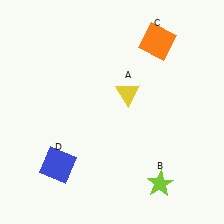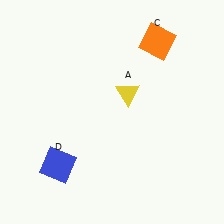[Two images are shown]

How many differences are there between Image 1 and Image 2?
There is 1 difference between the two images.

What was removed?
The lime star (B) was removed in Image 2.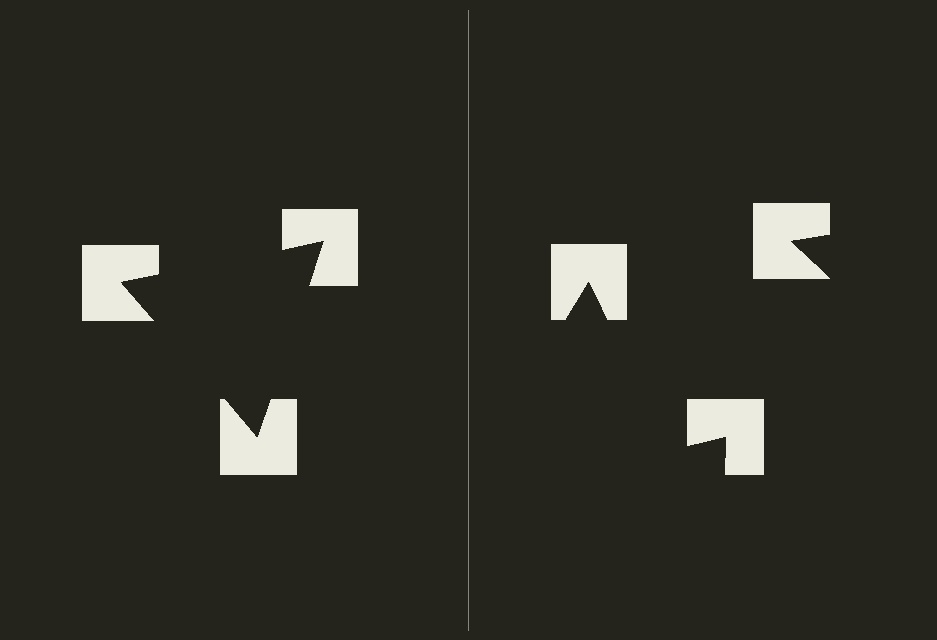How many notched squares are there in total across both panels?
6 — 3 on each side.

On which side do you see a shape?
An illusory triangle appears on the left side. On the right side the wedge cuts are rotated, so no coherent shape forms.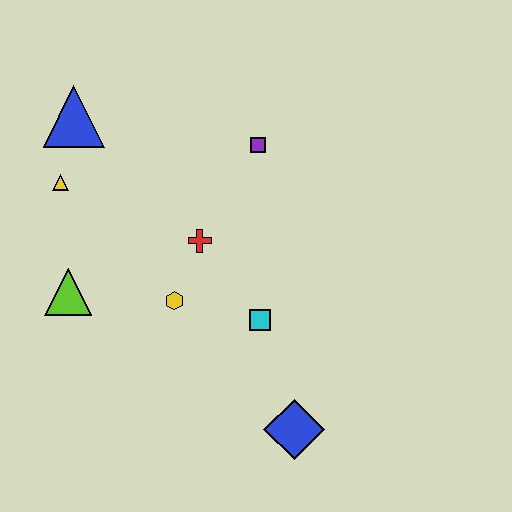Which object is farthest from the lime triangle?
The blue diamond is farthest from the lime triangle.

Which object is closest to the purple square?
The red cross is closest to the purple square.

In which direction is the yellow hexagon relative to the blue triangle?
The yellow hexagon is below the blue triangle.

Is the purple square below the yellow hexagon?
No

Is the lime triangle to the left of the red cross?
Yes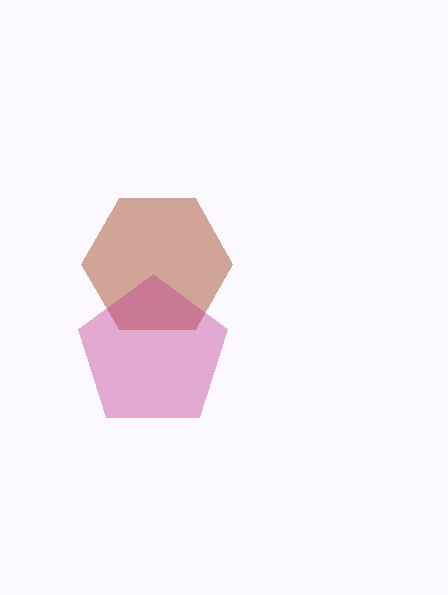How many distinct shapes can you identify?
There are 2 distinct shapes: a brown hexagon, a magenta pentagon.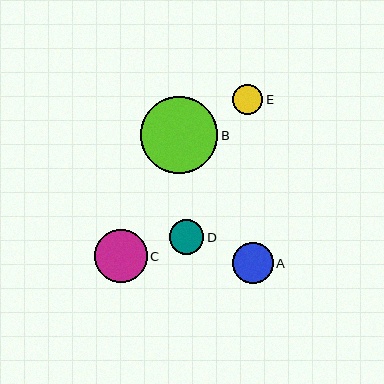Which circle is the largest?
Circle B is the largest with a size of approximately 77 pixels.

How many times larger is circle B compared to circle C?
Circle B is approximately 1.5 times the size of circle C.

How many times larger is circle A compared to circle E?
Circle A is approximately 1.4 times the size of circle E.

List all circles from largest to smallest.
From largest to smallest: B, C, A, D, E.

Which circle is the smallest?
Circle E is the smallest with a size of approximately 30 pixels.